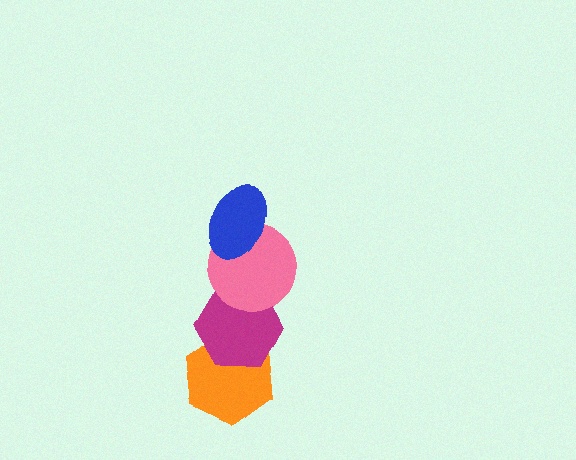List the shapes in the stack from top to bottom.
From top to bottom: the blue ellipse, the pink circle, the magenta hexagon, the orange hexagon.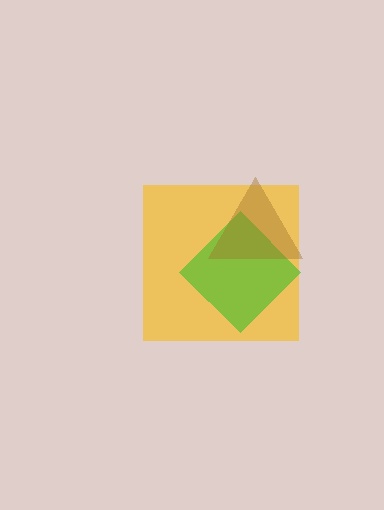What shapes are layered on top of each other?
The layered shapes are: a yellow square, a lime diamond, a brown triangle.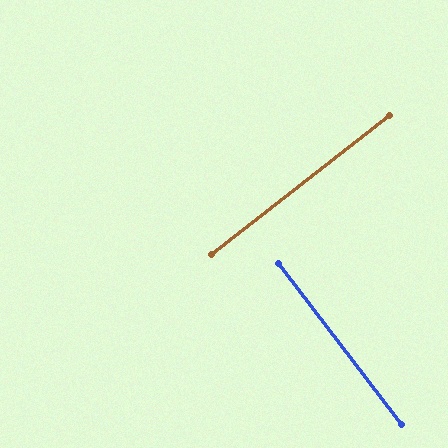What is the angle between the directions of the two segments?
Approximately 89 degrees.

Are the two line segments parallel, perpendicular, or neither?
Perpendicular — they meet at approximately 89°.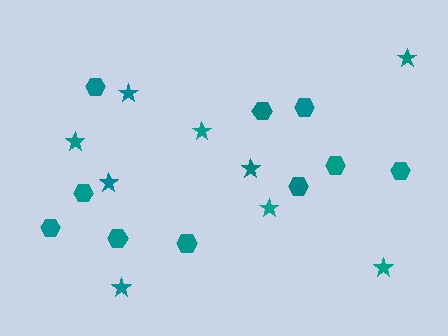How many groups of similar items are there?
There are 2 groups: one group of stars (9) and one group of hexagons (10).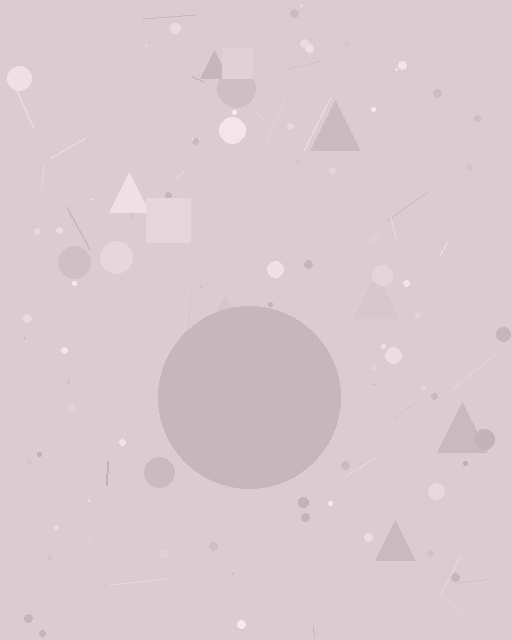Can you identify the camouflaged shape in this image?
The camouflaged shape is a circle.